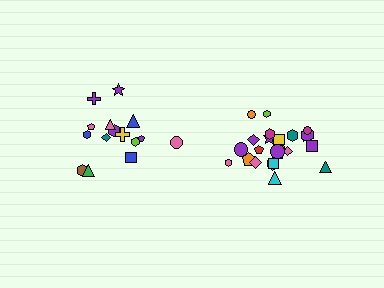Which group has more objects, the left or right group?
The right group.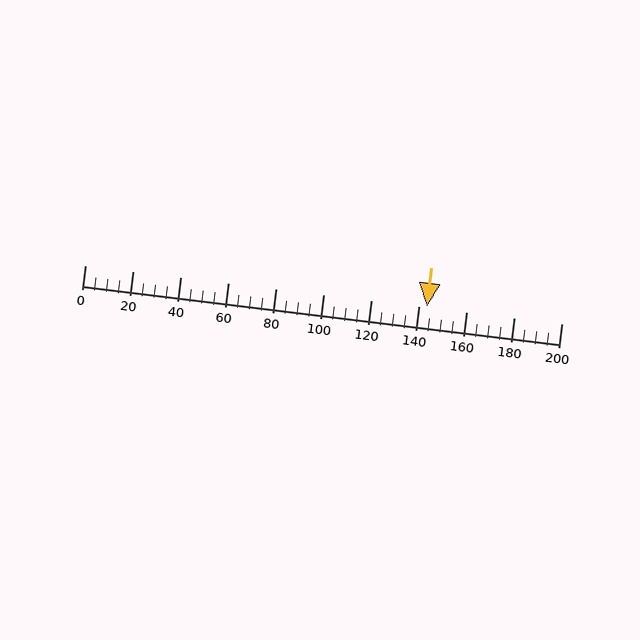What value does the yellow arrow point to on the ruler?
The yellow arrow points to approximately 144.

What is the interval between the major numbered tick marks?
The major tick marks are spaced 20 units apart.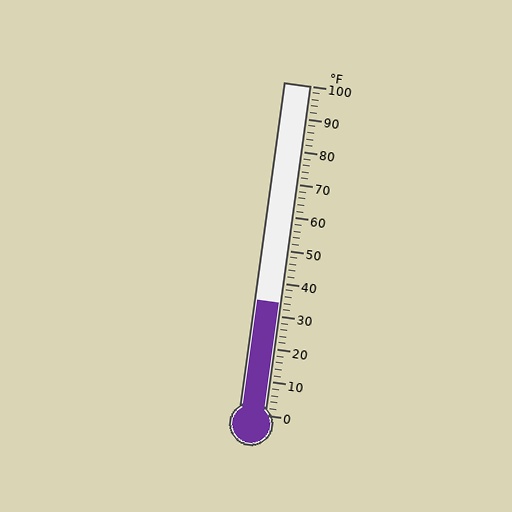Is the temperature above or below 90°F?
The temperature is below 90°F.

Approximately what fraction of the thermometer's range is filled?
The thermometer is filled to approximately 35% of its range.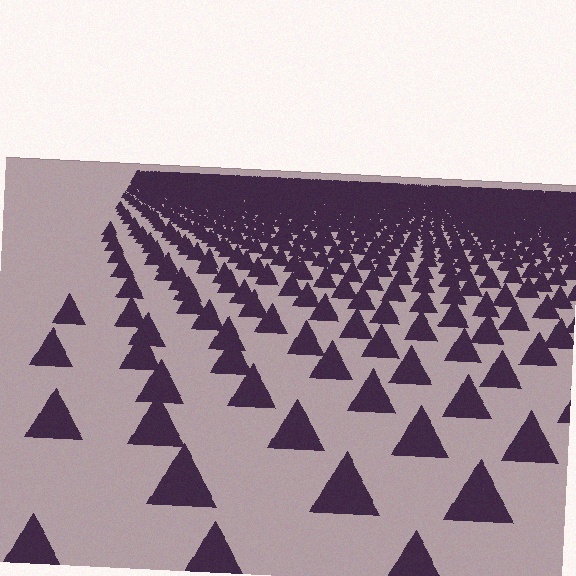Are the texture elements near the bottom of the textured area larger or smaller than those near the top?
Larger. Near the bottom, elements are closer to the viewer and appear at a bigger on-screen size.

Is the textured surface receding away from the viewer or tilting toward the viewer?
The surface is receding away from the viewer. Texture elements get smaller and denser toward the top.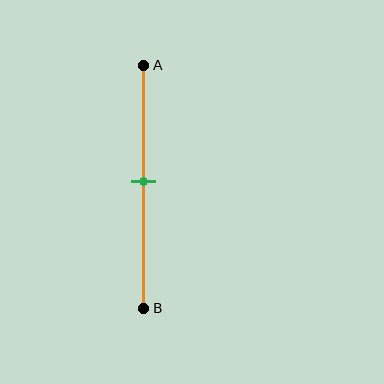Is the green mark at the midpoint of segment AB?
Yes, the mark is approximately at the midpoint.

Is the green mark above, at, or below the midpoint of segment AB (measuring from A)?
The green mark is approximately at the midpoint of segment AB.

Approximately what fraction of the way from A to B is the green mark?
The green mark is approximately 50% of the way from A to B.